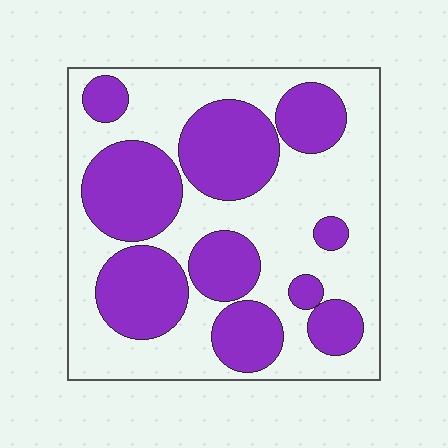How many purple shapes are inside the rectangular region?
10.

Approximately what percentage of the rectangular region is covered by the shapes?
Approximately 45%.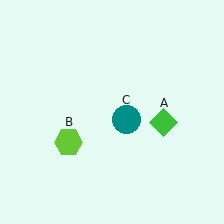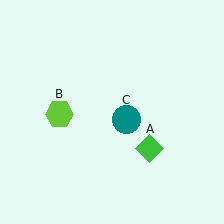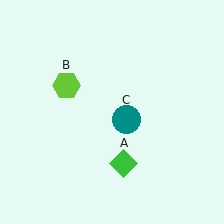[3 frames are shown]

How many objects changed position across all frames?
2 objects changed position: green diamond (object A), lime hexagon (object B).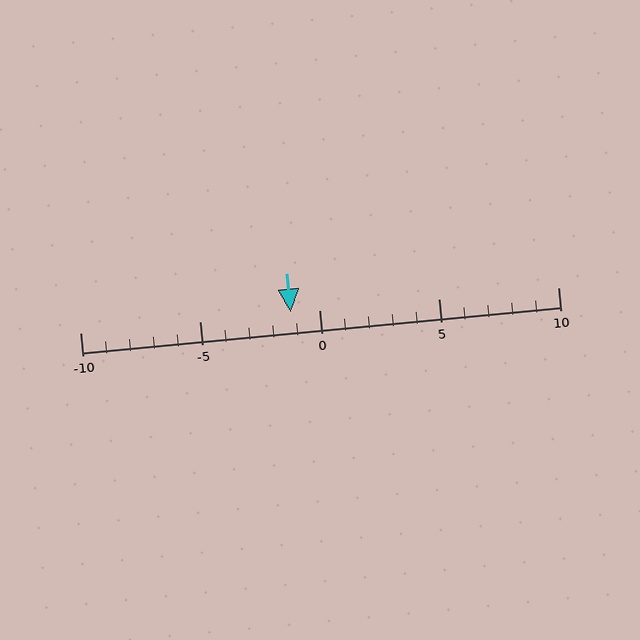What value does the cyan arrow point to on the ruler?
The cyan arrow points to approximately -1.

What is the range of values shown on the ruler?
The ruler shows values from -10 to 10.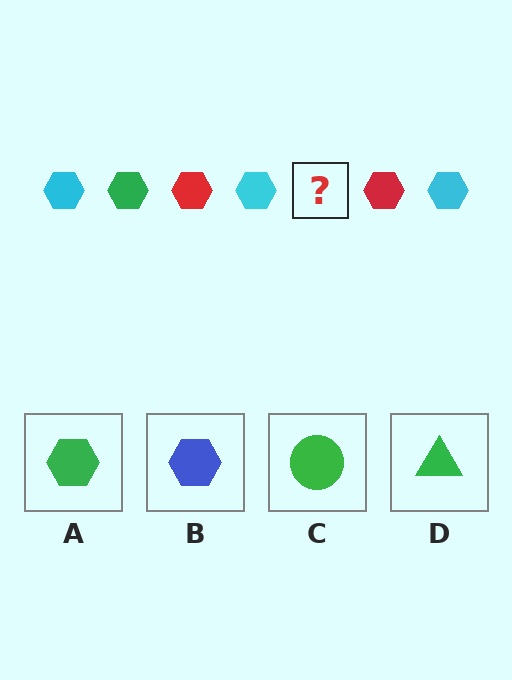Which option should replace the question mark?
Option A.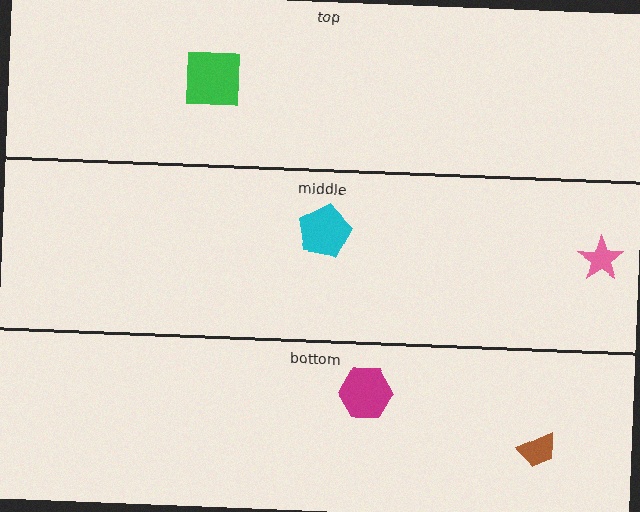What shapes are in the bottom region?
The magenta hexagon, the brown trapezoid.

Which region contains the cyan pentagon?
The middle region.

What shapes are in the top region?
The green square.